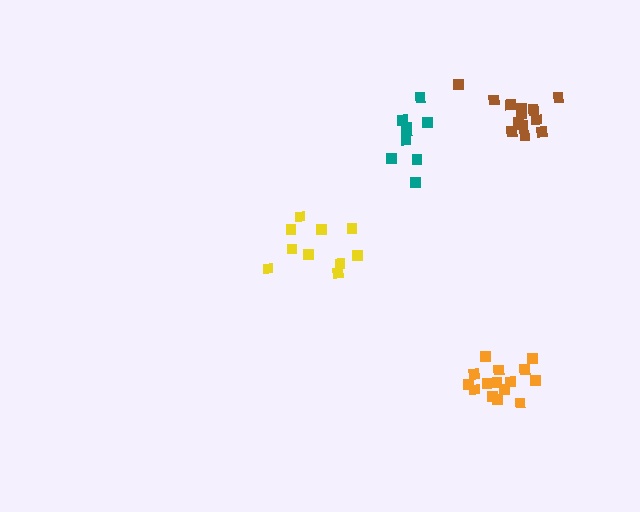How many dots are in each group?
Group 1: 9 dots, Group 2: 10 dots, Group 3: 14 dots, Group 4: 15 dots (48 total).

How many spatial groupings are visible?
There are 4 spatial groupings.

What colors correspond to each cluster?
The clusters are colored: teal, yellow, brown, orange.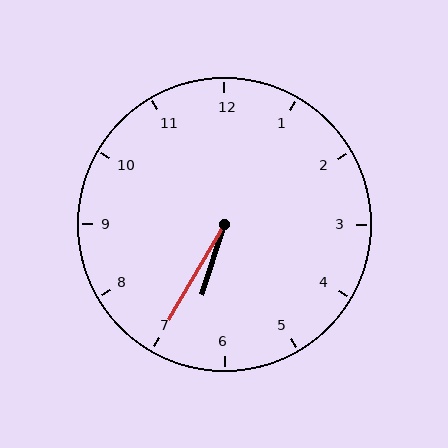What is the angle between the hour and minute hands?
Approximately 12 degrees.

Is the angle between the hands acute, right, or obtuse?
It is acute.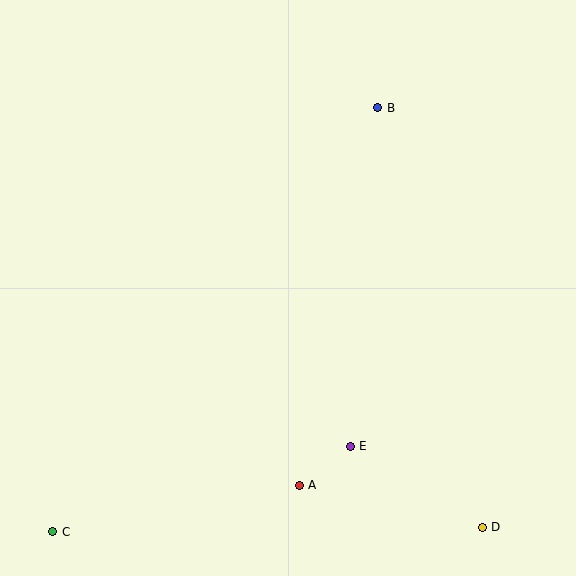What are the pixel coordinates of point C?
Point C is at (53, 532).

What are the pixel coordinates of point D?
Point D is at (482, 527).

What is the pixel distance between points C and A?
The distance between C and A is 251 pixels.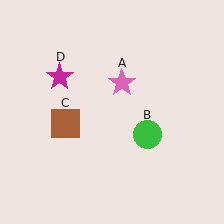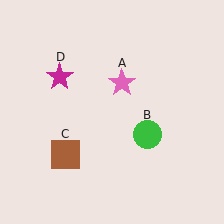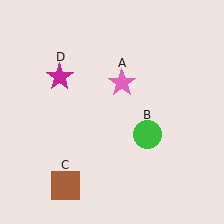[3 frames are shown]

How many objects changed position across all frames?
1 object changed position: brown square (object C).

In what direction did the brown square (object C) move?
The brown square (object C) moved down.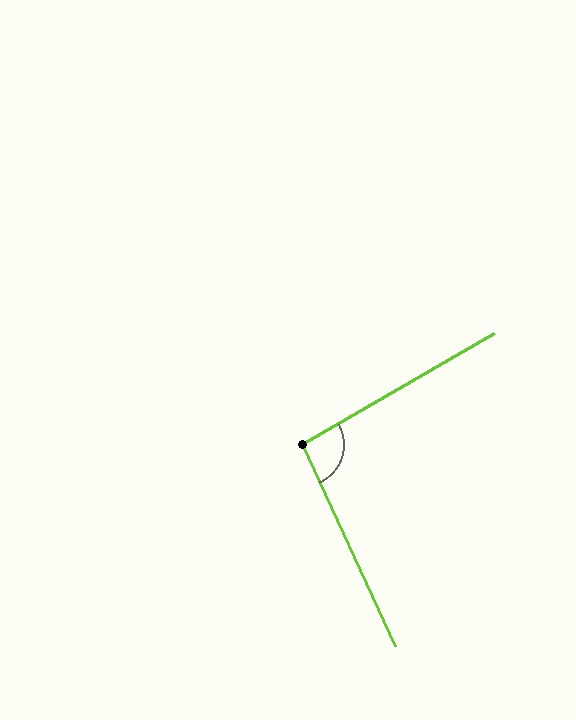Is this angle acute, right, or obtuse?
It is obtuse.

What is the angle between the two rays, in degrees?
Approximately 95 degrees.